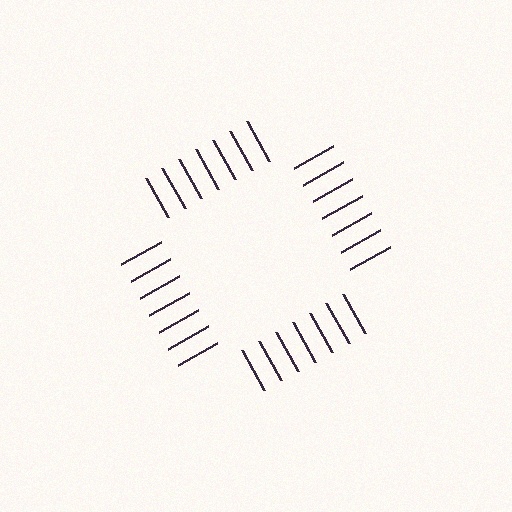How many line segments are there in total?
28 — 7 along each of the 4 edges.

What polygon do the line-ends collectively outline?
An illusory square — the line segments terminate on its edges but no continuous stroke is drawn.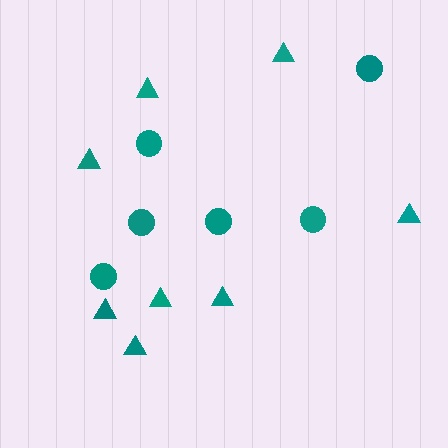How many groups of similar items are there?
There are 2 groups: one group of circles (6) and one group of triangles (8).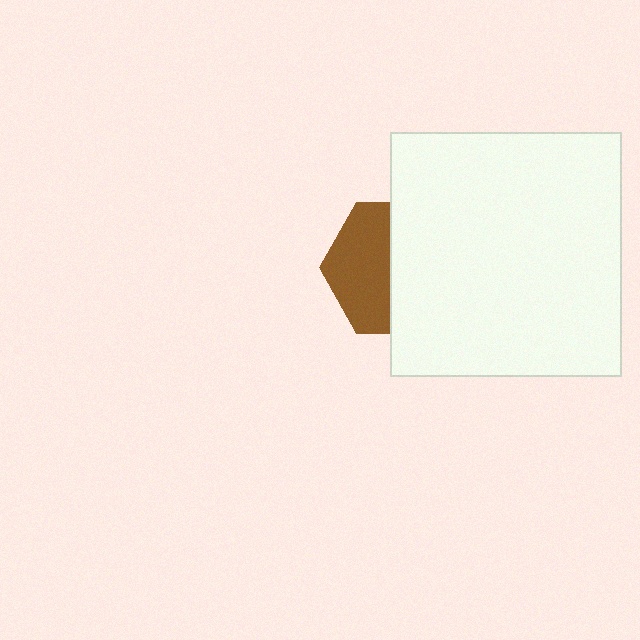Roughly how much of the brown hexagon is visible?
About half of it is visible (roughly 46%).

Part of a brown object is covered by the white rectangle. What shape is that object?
It is a hexagon.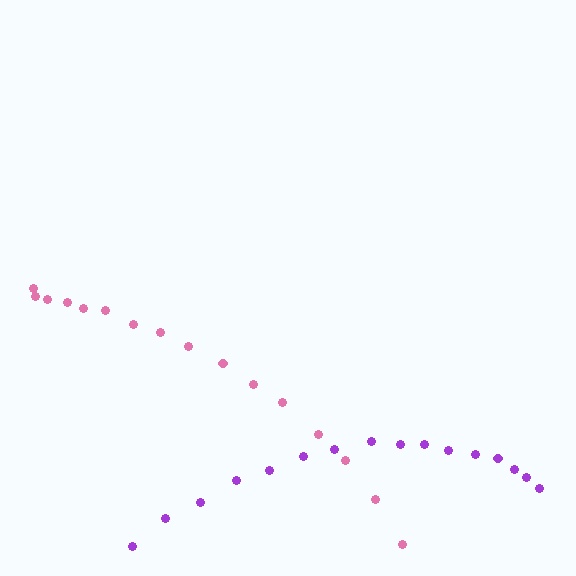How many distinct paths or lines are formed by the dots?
There are 2 distinct paths.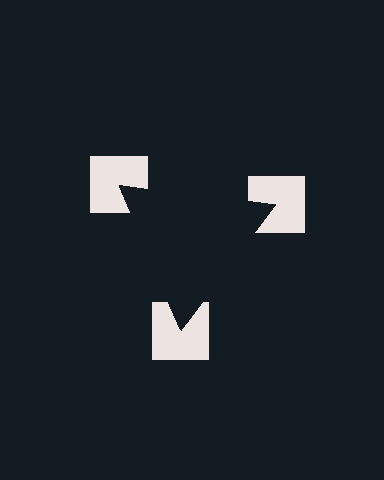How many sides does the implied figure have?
3 sides.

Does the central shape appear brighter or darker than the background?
It typically appears slightly darker than the background, even though no actual brightness change is drawn.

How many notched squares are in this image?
There are 3 — one at each vertex of the illusory triangle.